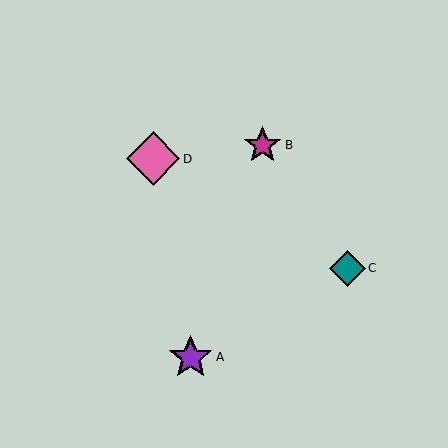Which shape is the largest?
The pink diamond (labeled D) is the largest.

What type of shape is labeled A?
Shape A is a purple star.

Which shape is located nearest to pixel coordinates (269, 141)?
The magenta star (labeled B) at (263, 145) is nearest to that location.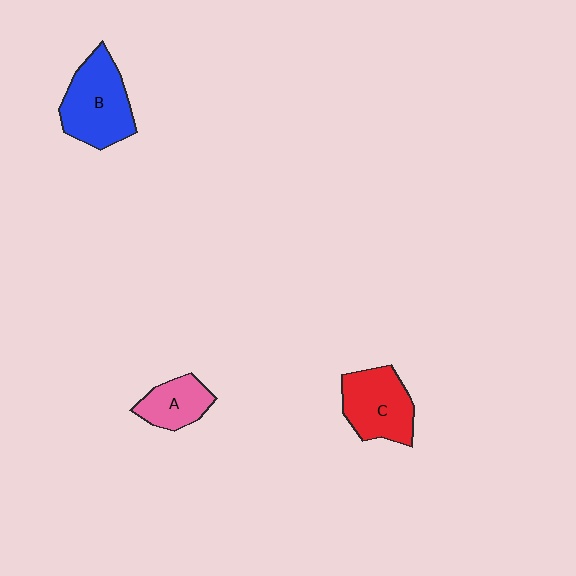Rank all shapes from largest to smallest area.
From largest to smallest: B (blue), C (red), A (pink).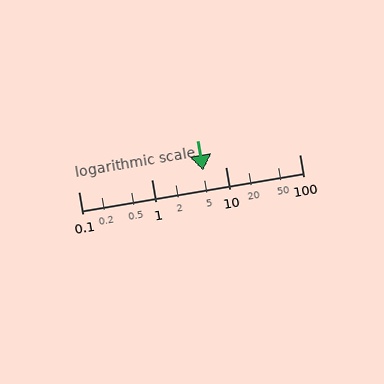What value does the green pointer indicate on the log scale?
The pointer indicates approximately 4.9.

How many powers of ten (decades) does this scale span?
The scale spans 3 decades, from 0.1 to 100.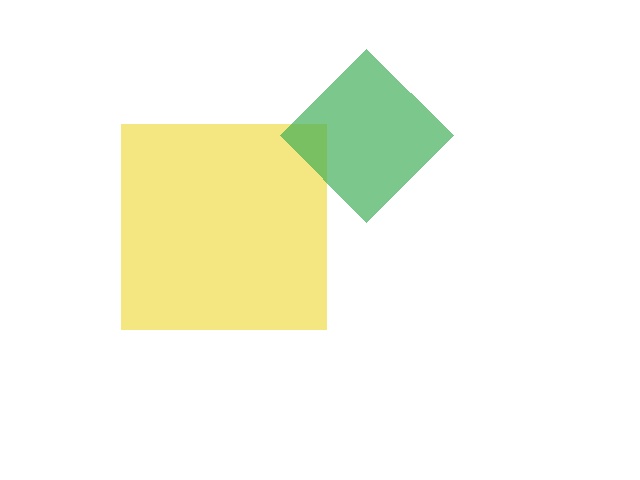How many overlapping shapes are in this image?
There are 2 overlapping shapes in the image.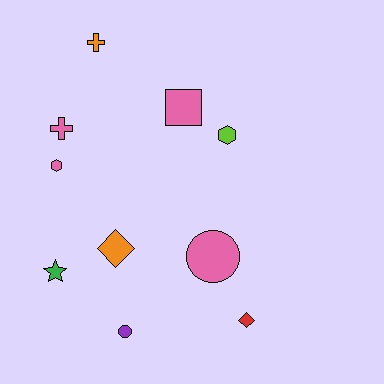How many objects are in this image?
There are 10 objects.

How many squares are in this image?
There is 1 square.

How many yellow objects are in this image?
There are no yellow objects.